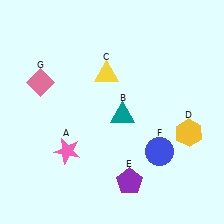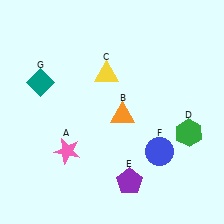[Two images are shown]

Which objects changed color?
B changed from teal to orange. D changed from yellow to green. G changed from pink to teal.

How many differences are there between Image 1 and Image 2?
There are 3 differences between the two images.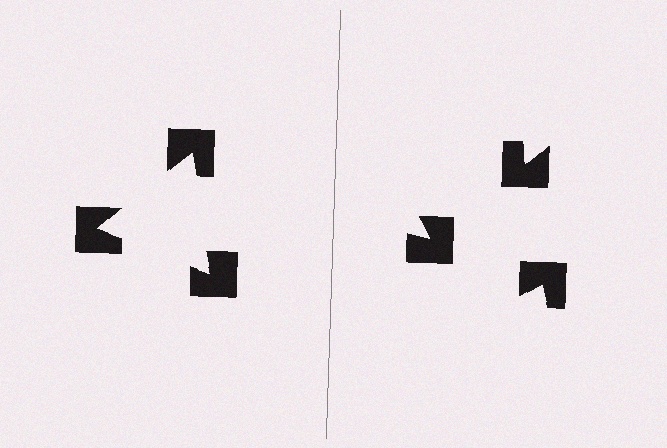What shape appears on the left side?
An illusory triangle.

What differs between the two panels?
The notched squares are positioned identically on both sides; only the wedge orientations differ. On the left they align to a triangle; on the right they are misaligned.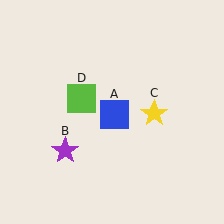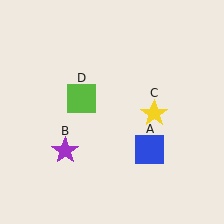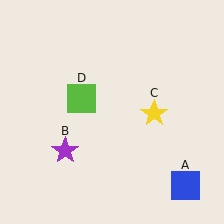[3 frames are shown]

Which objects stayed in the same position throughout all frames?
Purple star (object B) and yellow star (object C) and lime square (object D) remained stationary.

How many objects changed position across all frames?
1 object changed position: blue square (object A).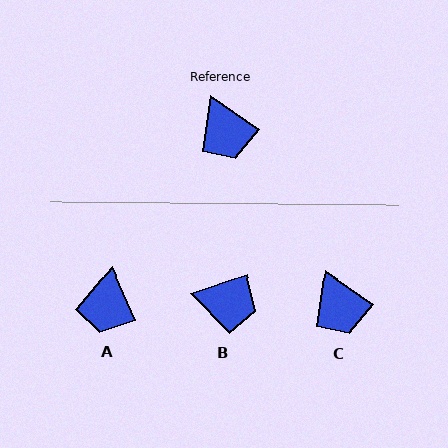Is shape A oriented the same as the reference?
No, it is off by about 32 degrees.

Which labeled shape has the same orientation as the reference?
C.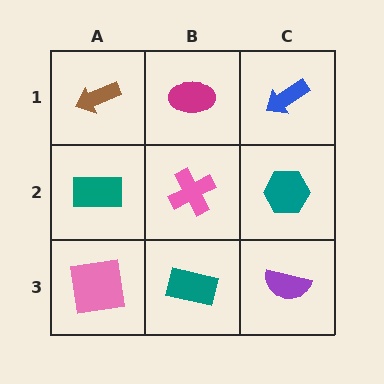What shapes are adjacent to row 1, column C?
A teal hexagon (row 2, column C), a magenta ellipse (row 1, column B).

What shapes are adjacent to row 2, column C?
A blue arrow (row 1, column C), a purple semicircle (row 3, column C), a pink cross (row 2, column B).